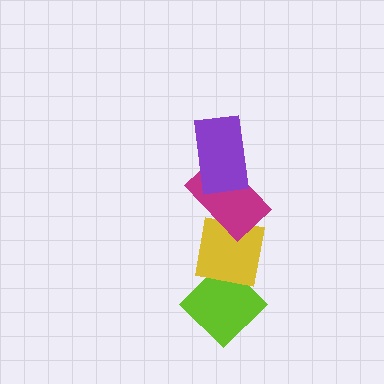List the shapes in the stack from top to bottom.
From top to bottom: the purple rectangle, the magenta rectangle, the yellow square, the lime diamond.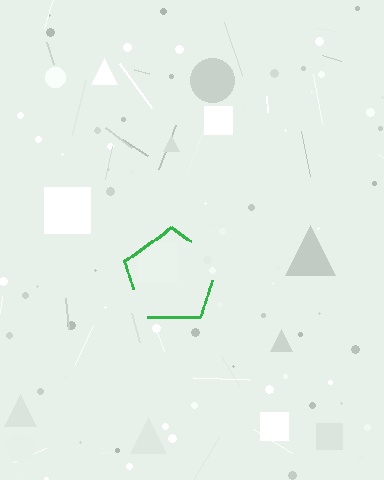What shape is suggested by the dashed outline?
The dashed outline suggests a pentagon.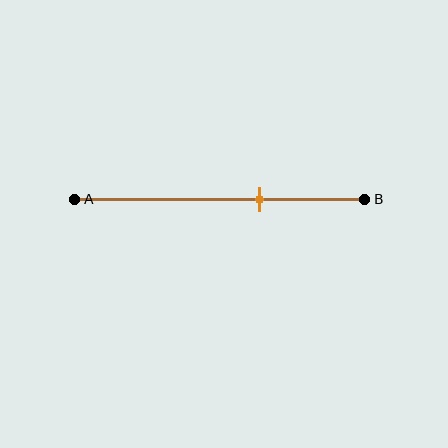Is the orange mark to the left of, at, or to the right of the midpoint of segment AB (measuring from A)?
The orange mark is to the right of the midpoint of segment AB.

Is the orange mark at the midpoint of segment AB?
No, the mark is at about 65% from A, not at the 50% midpoint.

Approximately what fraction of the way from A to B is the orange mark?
The orange mark is approximately 65% of the way from A to B.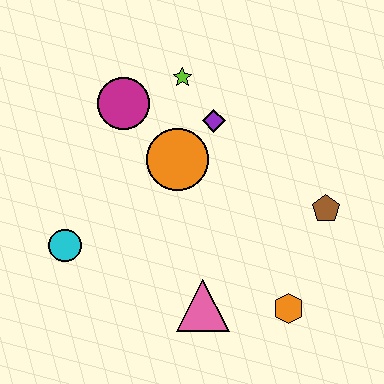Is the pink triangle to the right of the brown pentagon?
No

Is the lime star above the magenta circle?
Yes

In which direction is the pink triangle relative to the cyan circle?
The pink triangle is to the right of the cyan circle.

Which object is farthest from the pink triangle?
The lime star is farthest from the pink triangle.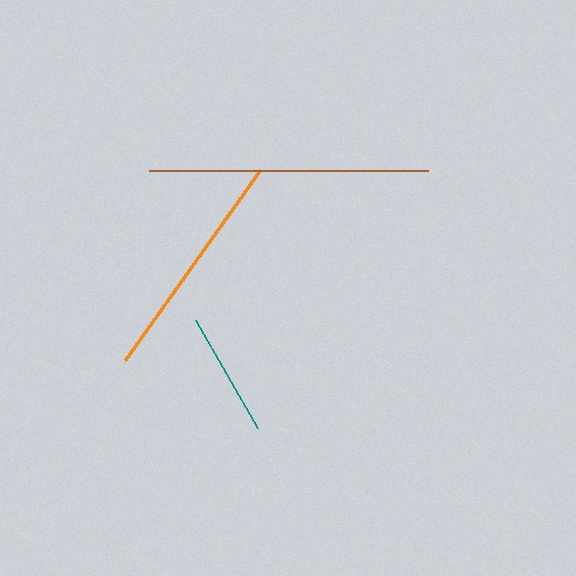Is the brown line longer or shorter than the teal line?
The brown line is longer than the teal line.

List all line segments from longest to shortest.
From longest to shortest: brown, orange, teal.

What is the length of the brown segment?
The brown segment is approximately 279 pixels long.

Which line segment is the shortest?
The teal line is the shortest at approximately 124 pixels.